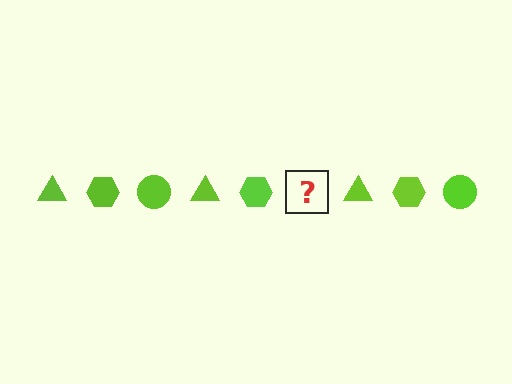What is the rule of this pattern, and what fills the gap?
The rule is that the pattern cycles through triangle, hexagon, circle shapes in lime. The gap should be filled with a lime circle.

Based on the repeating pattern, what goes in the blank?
The blank should be a lime circle.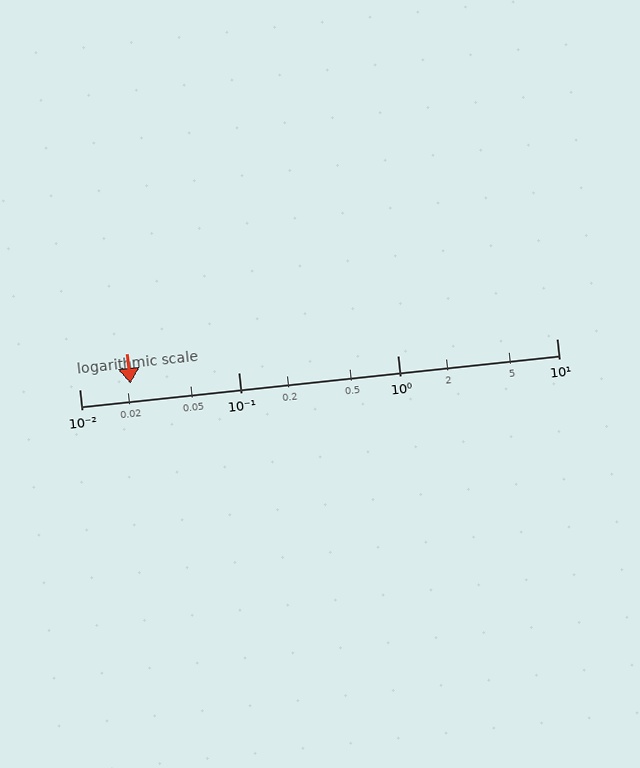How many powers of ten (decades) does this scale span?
The scale spans 3 decades, from 0.01 to 10.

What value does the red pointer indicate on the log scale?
The pointer indicates approximately 0.021.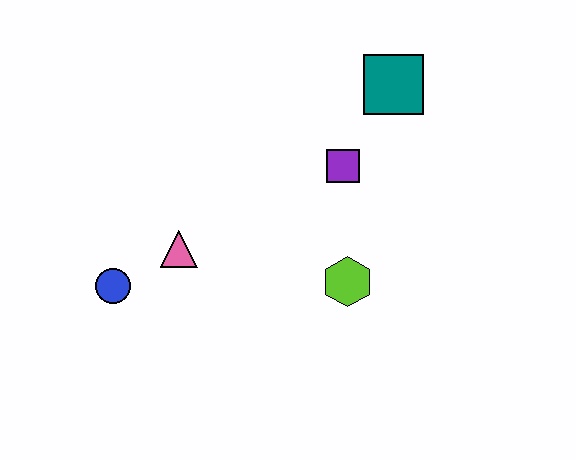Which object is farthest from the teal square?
The blue circle is farthest from the teal square.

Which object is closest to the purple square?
The teal square is closest to the purple square.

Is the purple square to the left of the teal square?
Yes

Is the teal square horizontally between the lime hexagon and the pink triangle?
No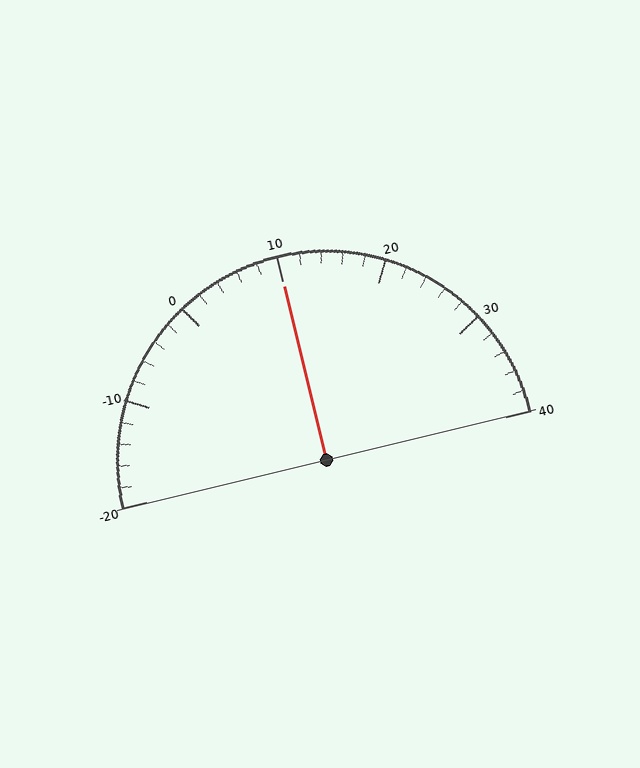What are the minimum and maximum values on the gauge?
The gauge ranges from -20 to 40.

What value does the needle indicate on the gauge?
The needle indicates approximately 10.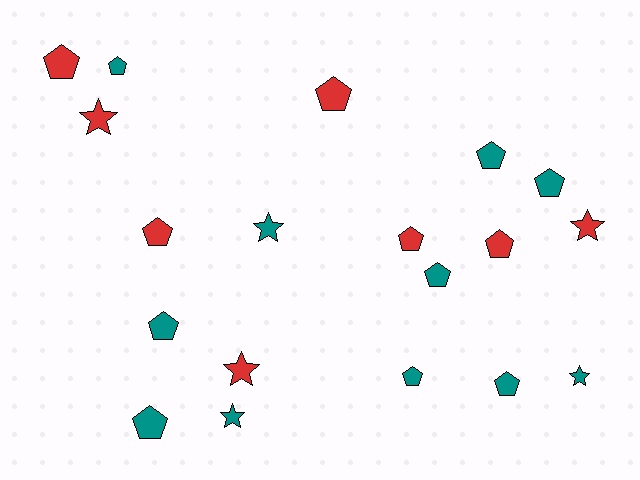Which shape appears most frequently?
Pentagon, with 13 objects.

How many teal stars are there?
There are 3 teal stars.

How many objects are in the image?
There are 19 objects.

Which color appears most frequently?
Teal, with 11 objects.